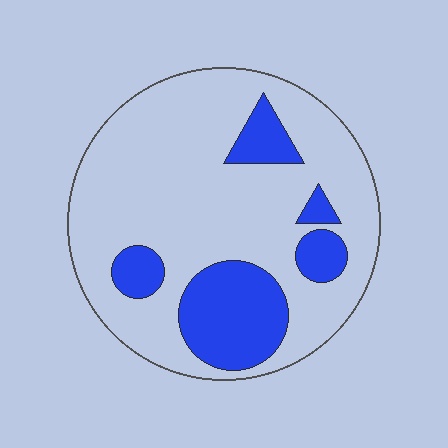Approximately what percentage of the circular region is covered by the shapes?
Approximately 25%.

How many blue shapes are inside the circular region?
5.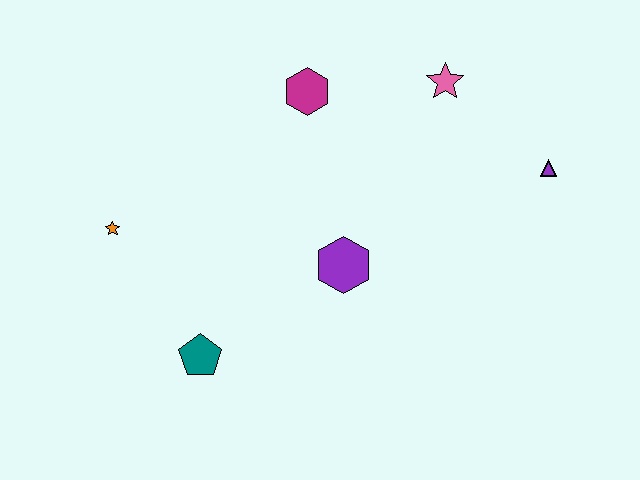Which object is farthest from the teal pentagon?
The purple triangle is farthest from the teal pentagon.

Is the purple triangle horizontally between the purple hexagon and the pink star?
No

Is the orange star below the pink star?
Yes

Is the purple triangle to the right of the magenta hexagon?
Yes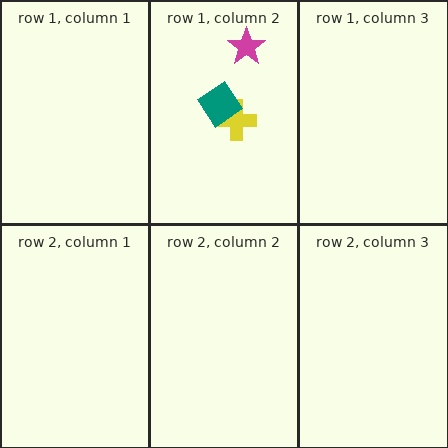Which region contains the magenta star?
The row 1, column 2 region.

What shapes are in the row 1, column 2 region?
The yellow cross, the magenta star, the teal diamond.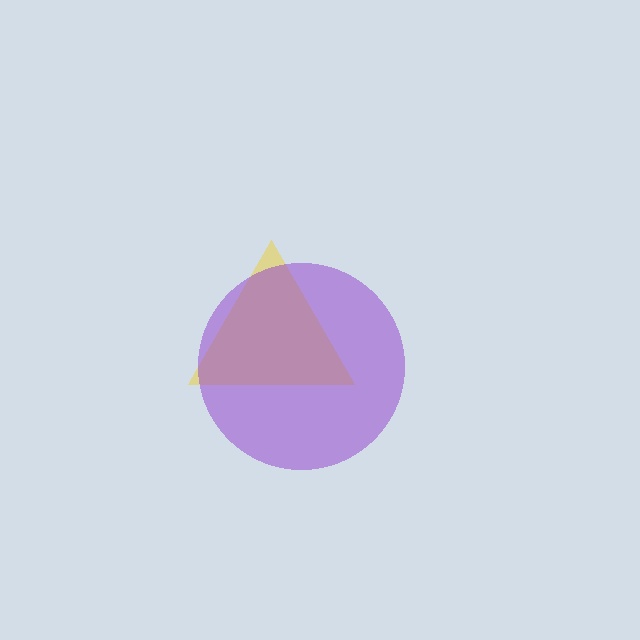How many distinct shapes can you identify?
There are 2 distinct shapes: a yellow triangle, a purple circle.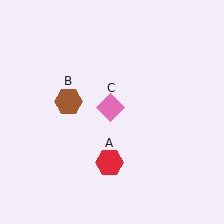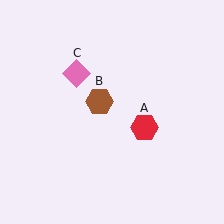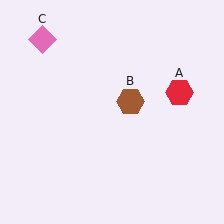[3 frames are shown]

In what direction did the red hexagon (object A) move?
The red hexagon (object A) moved up and to the right.